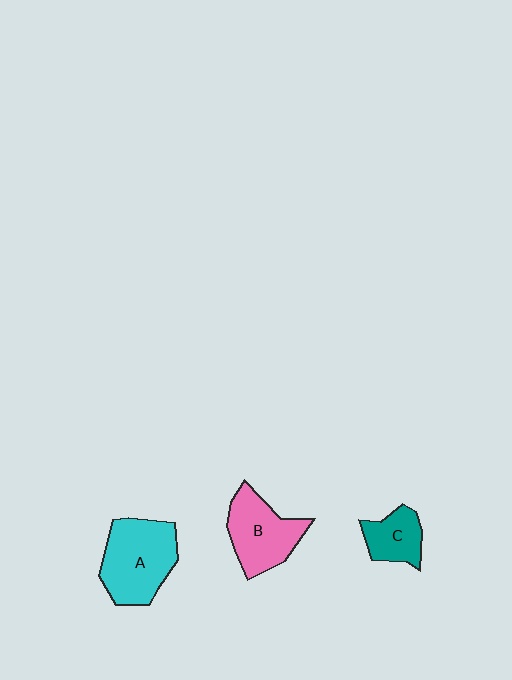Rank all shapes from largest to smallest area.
From largest to smallest: A (cyan), B (pink), C (teal).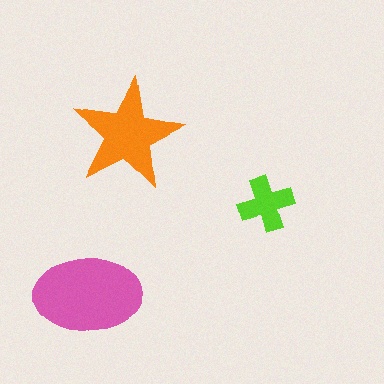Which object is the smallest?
The lime cross.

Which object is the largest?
The pink ellipse.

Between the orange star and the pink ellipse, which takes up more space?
The pink ellipse.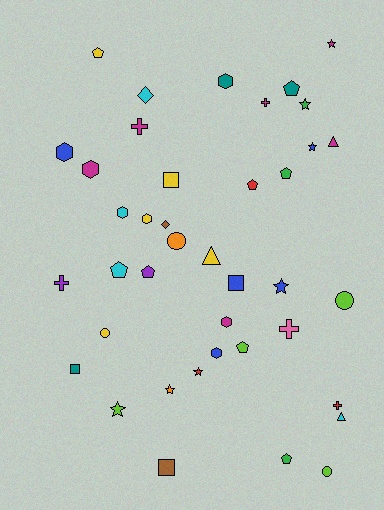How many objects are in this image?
There are 40 objects.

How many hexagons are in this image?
There are 7 hexagons.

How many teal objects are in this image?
There are 3 teal objects.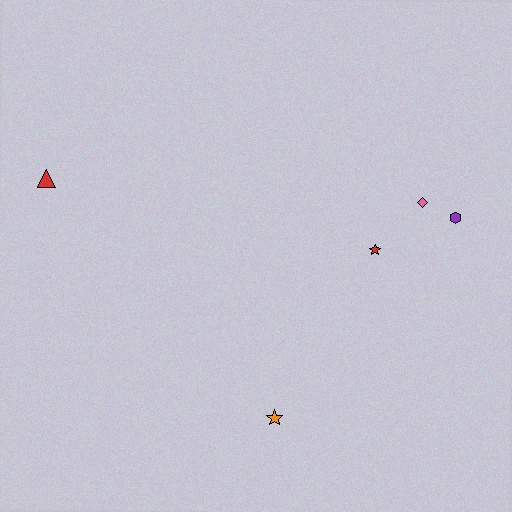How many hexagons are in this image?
There is 1 hexagon.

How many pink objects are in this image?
There is 1 pink object.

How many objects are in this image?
There are 5 objects.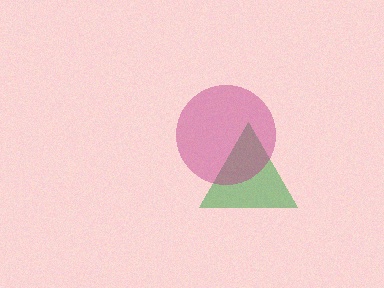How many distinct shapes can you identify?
There are 2 distinct shapes: a green triangle, a magenta circle.